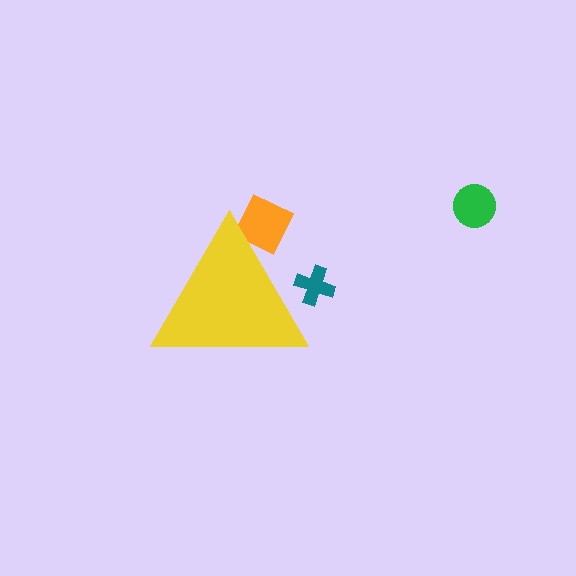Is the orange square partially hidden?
Yes, the orange square is partially hidden behind the yellow triangle.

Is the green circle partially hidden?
No, the green circle is fully visible.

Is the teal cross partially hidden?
Yes, the teal cross is partially hidden behind the yellow triangle.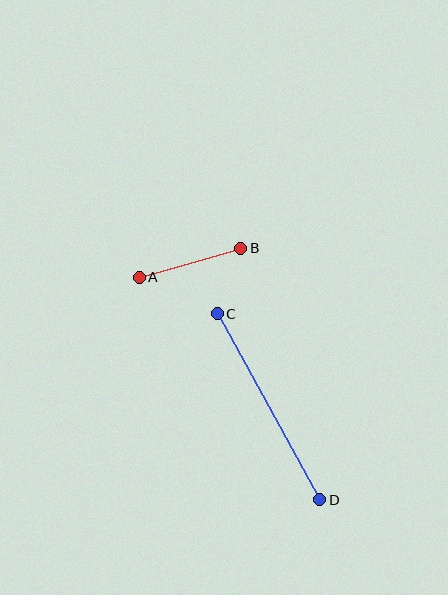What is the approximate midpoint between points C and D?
The midpoint is at approximately (269, 407) pixels.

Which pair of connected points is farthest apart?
Points C and D are farthest apart.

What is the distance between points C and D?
The distance is approximately 212 pixels.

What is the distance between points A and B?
The distance is approximately 106 pixels.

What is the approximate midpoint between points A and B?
The midpoint is at approximately (190, 263) pixels.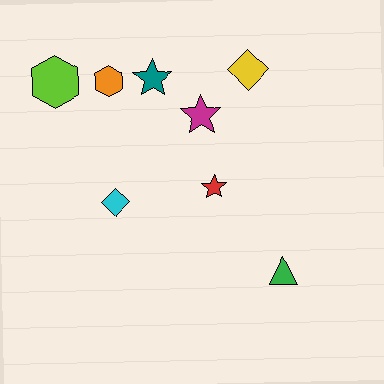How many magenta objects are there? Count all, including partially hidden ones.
There is 1 magenta object.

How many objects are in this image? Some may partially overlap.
There are 8 objects.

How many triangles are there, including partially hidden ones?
There is 1 triangle.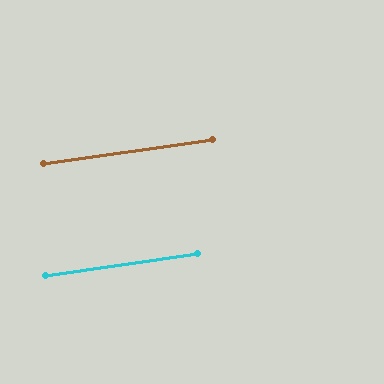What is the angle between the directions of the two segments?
Approximately 0 degrees.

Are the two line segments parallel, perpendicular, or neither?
Parallel — their directions differ by only 0.2°.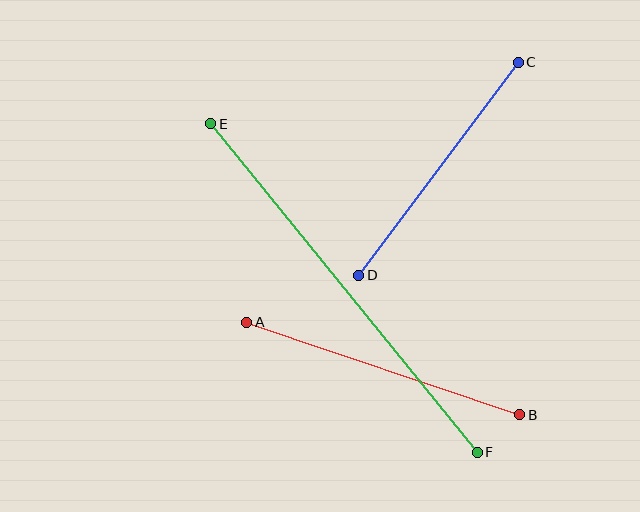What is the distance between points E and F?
The distance is approximately 423 pixels.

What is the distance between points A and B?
The distance is approximately 288 pixels.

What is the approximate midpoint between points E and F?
The midpoint is at approximately (344, 288) pixels.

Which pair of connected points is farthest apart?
Points E and F are farthest apart.